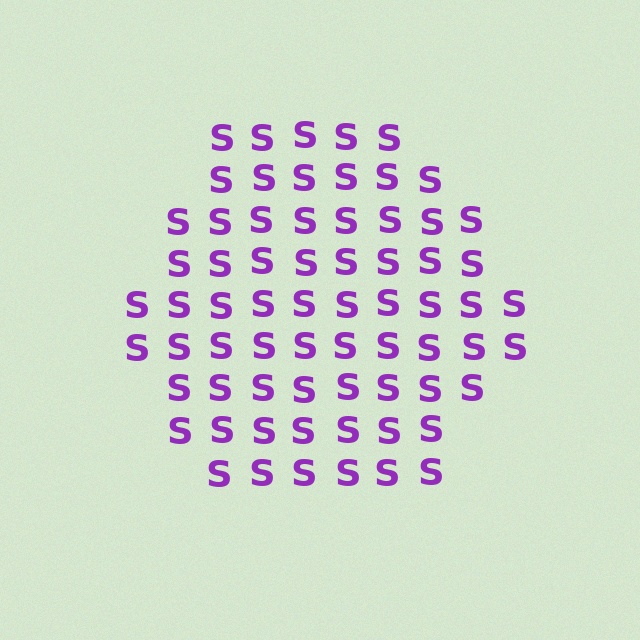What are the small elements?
The small elements are letter S's.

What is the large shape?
The large shape is a hexagon.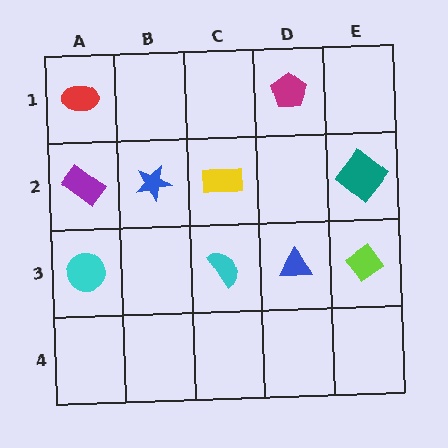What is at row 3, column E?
A lime diamond.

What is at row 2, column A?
A purple rectangle.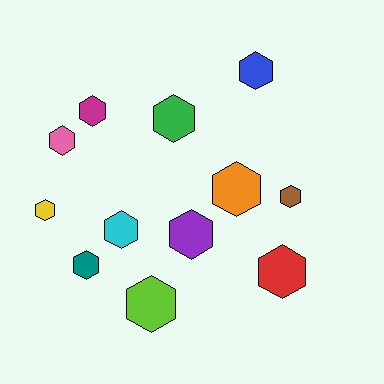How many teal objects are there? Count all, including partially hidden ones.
There is 1 teal object.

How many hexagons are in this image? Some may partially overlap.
There are 12 hexagons.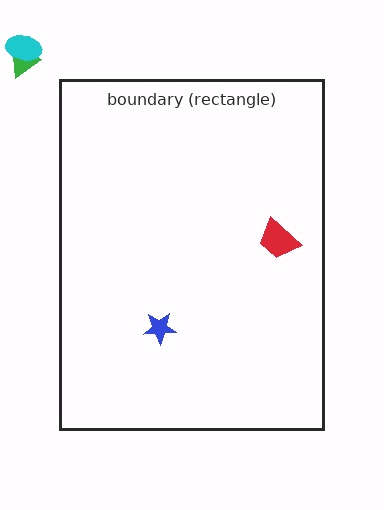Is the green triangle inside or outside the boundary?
Outside.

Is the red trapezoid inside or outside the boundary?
Inside.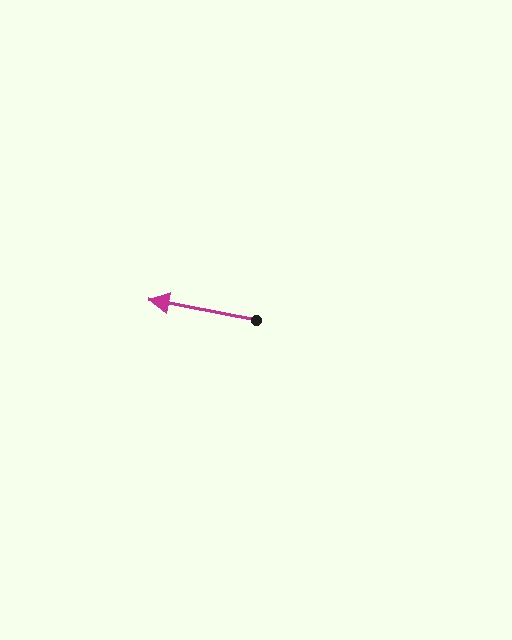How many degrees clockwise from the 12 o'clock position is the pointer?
Approximately 281 degrees.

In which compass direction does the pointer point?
West.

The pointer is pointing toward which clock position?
Roughly 9 o'clock.